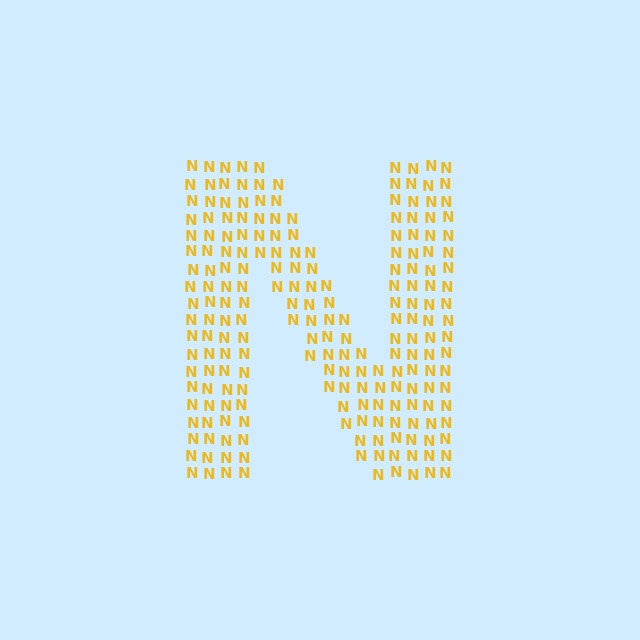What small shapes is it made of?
It is made of small letter N's.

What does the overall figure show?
The overall figure shows the letter N.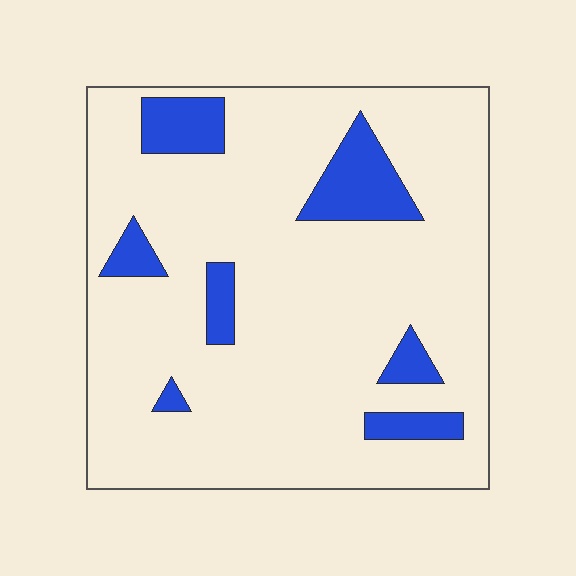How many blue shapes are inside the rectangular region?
7.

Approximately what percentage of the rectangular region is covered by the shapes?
Approximately 15%.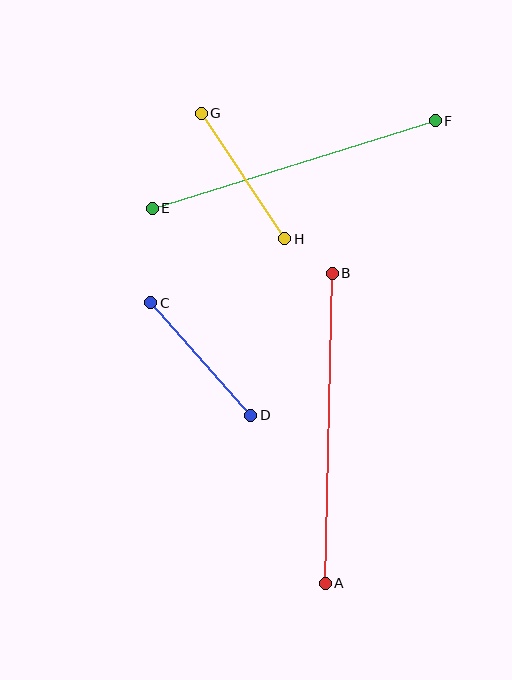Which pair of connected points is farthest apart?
Points A and B are farthest apart.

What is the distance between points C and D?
The distance is approximately 150 pixels.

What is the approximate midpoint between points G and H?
The midpoint is at approximately (243, 176) pixels.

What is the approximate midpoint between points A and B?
The midpoint is at approximately (329, 428) pixels.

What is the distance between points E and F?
The distance is approximately 296 pixels.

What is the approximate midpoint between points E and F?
The midpoint is at approximately (294, 165) pixels.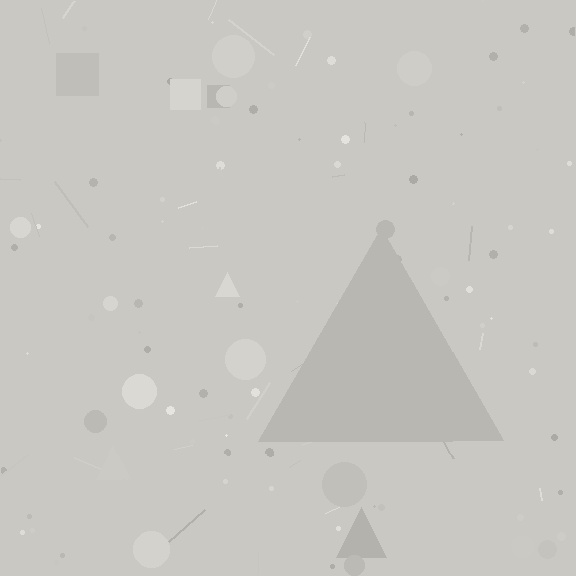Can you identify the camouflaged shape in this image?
The camouflaged shape is a triangle.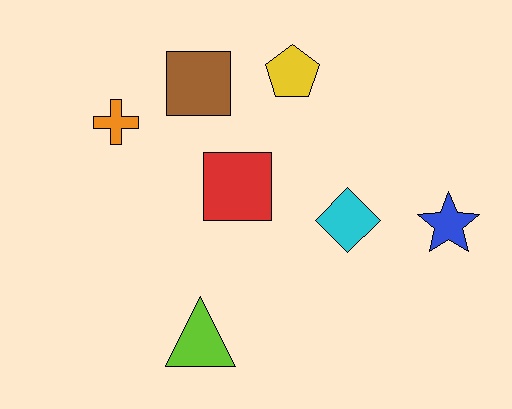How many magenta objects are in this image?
There are no magenta objects.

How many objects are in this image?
There are 7 objects.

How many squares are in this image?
There are 2 squares.